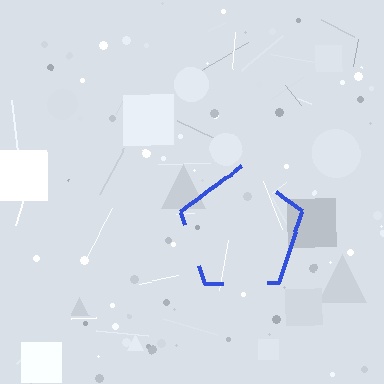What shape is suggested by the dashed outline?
The dashed outline suggests a pentagon.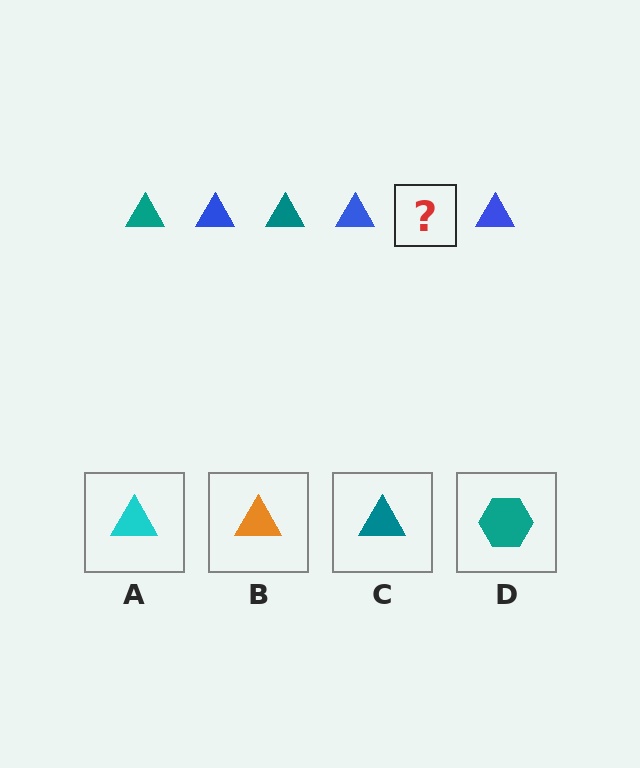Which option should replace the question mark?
Option C.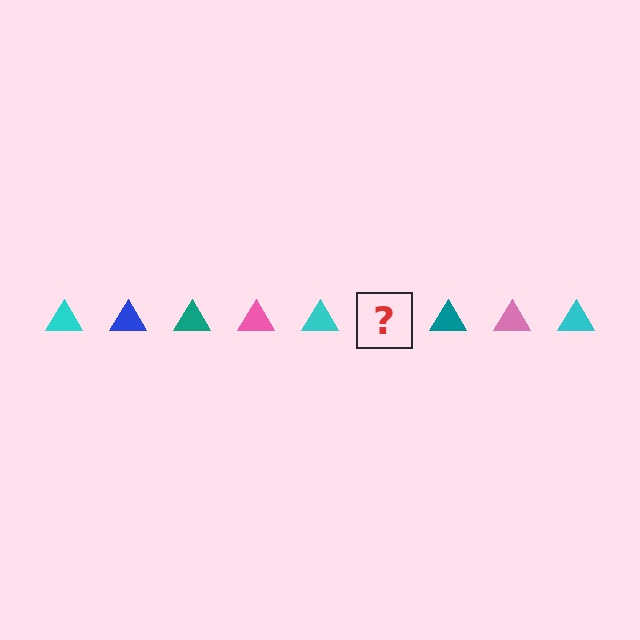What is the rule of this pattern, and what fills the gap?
The rule is that the pattern cycles through cyan, blue, teal, pink triangles. The gap should be filled with a blue triangle.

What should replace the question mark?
The question mark should be replaced with a blue triangle.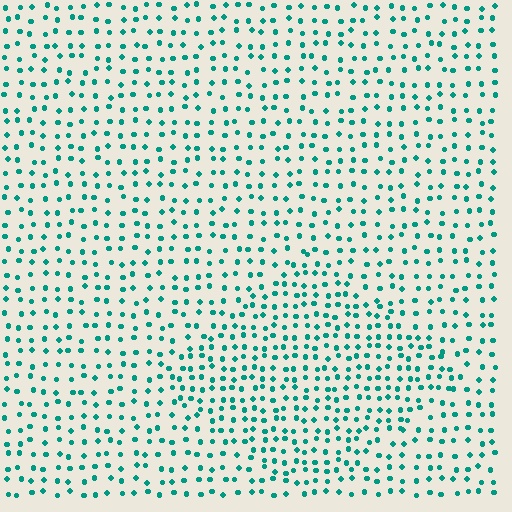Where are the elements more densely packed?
The elements are more densely packed inside the diamond boundary.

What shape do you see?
I see a diamond.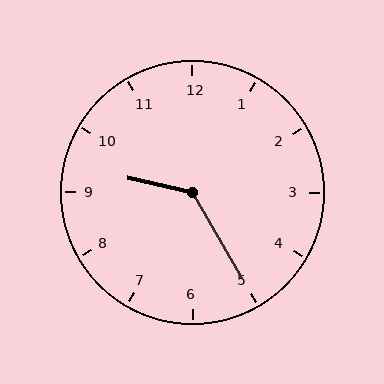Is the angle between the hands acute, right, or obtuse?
It is obtuse.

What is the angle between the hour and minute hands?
Approximately 132 degrees.